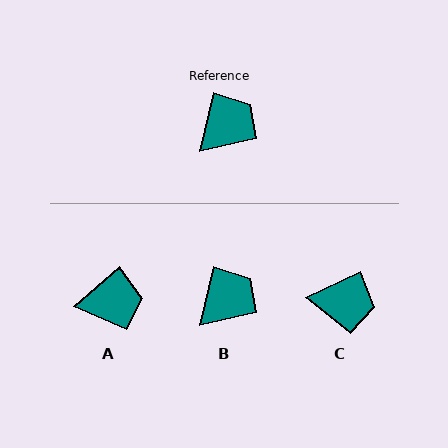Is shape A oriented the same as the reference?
No, it is off by about 36 degrees.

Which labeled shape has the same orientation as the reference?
B.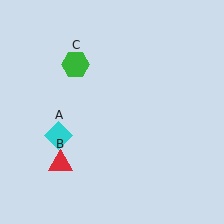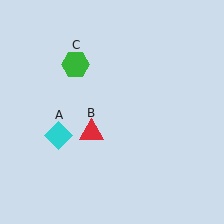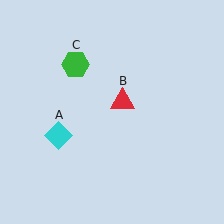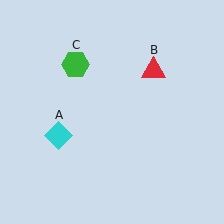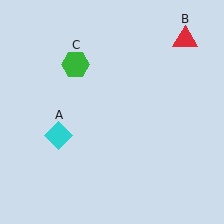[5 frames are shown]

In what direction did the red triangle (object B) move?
The red triangle (object B) moved up and to the right.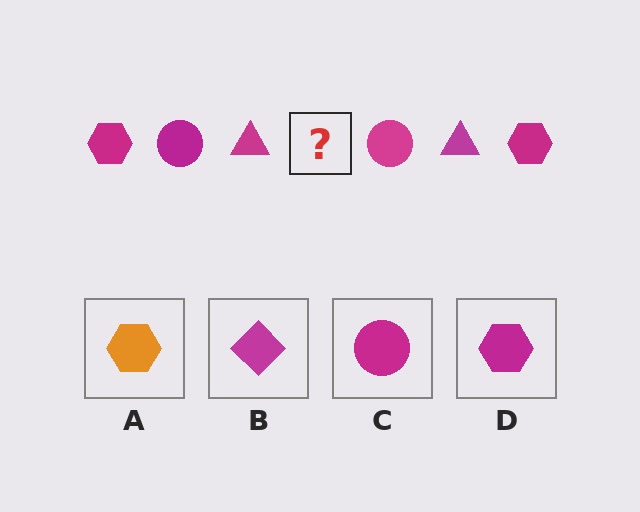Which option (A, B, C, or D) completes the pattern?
D.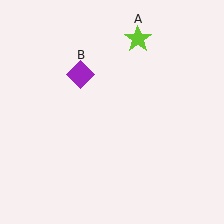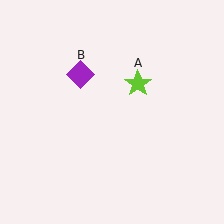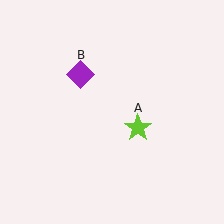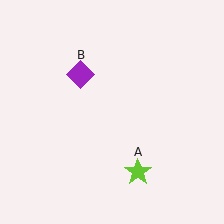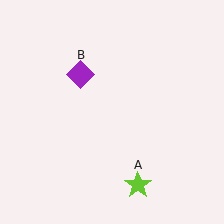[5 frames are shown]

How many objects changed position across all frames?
1 object changed position: lime star (object A).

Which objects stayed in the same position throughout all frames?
Purple diamond (object B) remained stationary.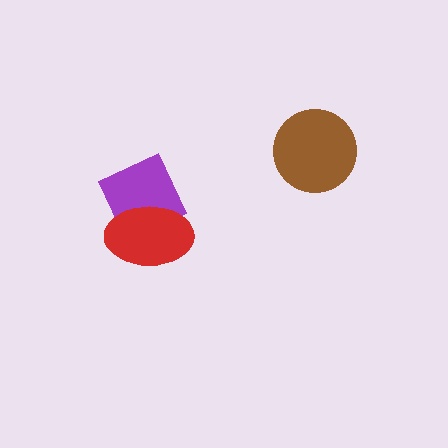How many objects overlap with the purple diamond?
1 object overlaps with the purple diamond.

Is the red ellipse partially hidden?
No, no other shape covers it.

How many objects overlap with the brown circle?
0 objects overlap with the brown circle.